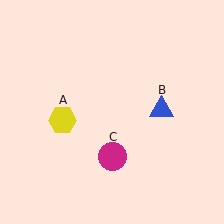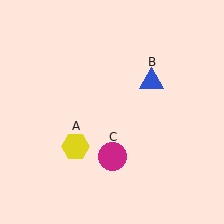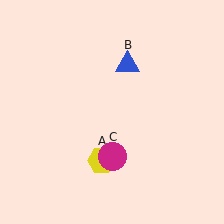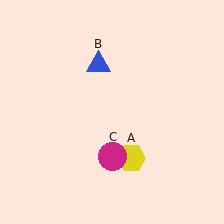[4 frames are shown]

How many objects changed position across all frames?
2 objects changed position: yellow hexagon (object A), blue triangle (object B).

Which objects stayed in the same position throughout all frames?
Magenta circle (object C) remained stationary.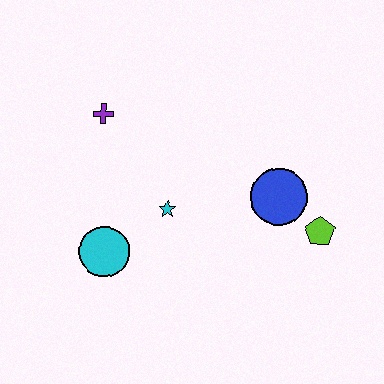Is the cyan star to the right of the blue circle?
No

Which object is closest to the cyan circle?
The cyan star is closest to the cyan circle.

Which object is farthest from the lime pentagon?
The purple cross is farthest from the lime pentagon.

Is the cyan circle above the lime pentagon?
No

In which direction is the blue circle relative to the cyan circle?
The blue circle is to the right of the cyan circle.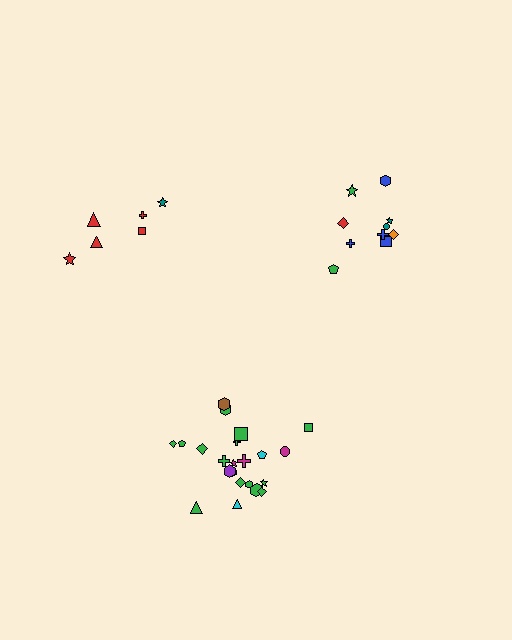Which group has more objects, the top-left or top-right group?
The top-right group.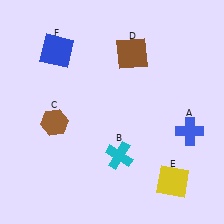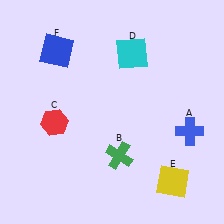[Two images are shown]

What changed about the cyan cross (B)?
In Image 1, B is cyan. In Image 2, it changed to green.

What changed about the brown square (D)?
In Image 1, D is brown. In Image 2, it changed to cyan.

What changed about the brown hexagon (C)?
In Image 1, C is brown. In Image 2, it changed to red.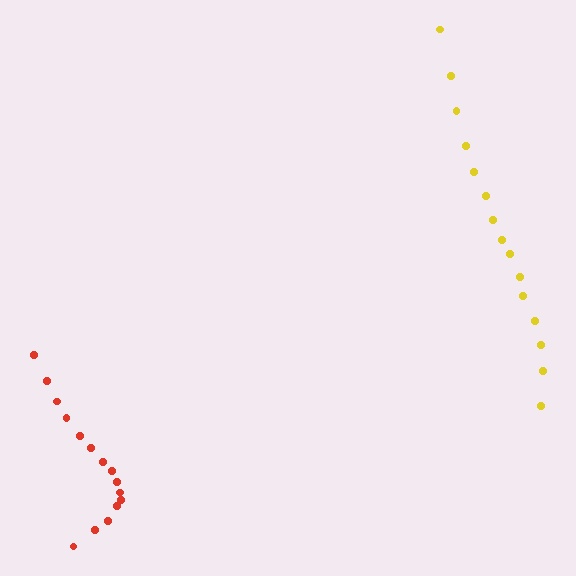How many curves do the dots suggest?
There are 2 distinct paths.